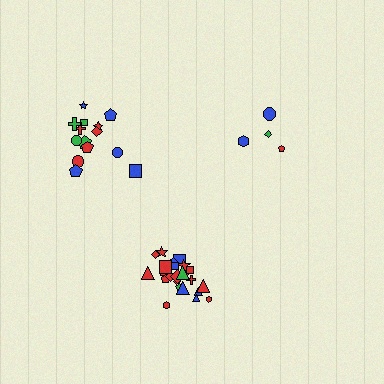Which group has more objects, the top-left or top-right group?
The top-left group.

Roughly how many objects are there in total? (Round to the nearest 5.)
Roughly 45 objects in total.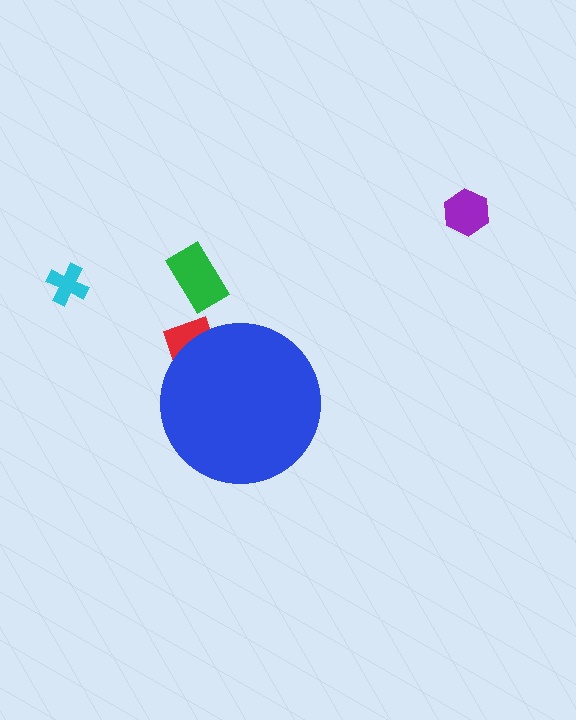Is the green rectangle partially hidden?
No, the green rectangle is fully visible.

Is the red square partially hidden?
Yes, the red square is partially hidden behind the blue circle.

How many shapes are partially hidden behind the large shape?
1 shape is partially hidden.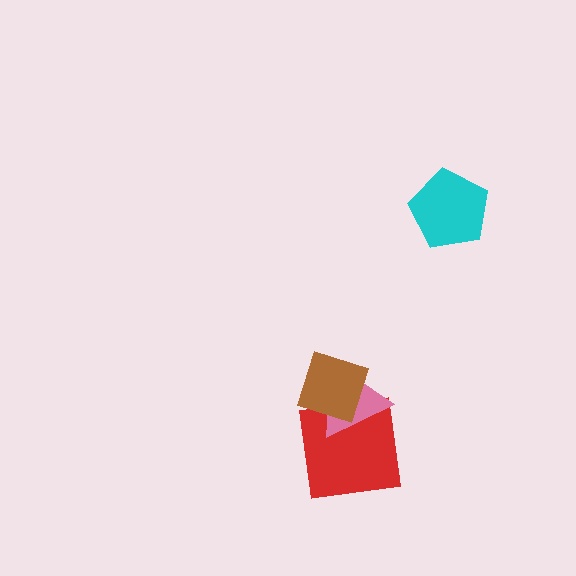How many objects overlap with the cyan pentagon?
0 objects overlap with the cyan pentagon.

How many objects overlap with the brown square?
2 objects overlap with the brown square.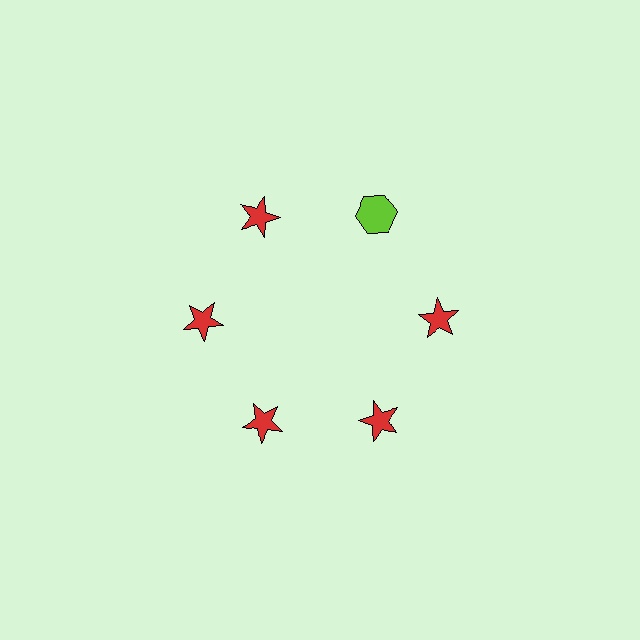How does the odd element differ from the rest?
It differs in both color (lime instead of red) and shape (hexagon instead of star).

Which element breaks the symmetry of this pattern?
The lime hexagon at roughly the 1 o'clock position breaks the symmetry. All other shapes are red stars.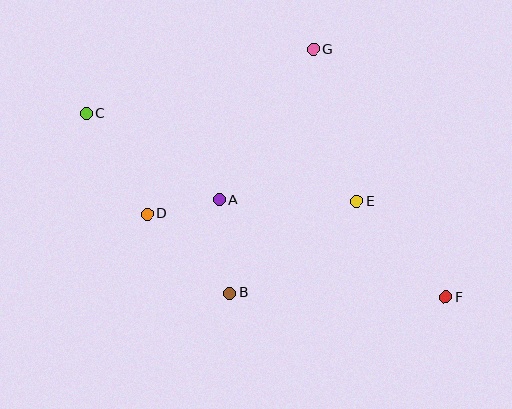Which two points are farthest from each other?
Points C and F are farthest from each other.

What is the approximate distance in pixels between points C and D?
The distance between C and D is approximately 118 pixels.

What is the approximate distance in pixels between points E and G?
The distance between E and G is approximately 158 pixels.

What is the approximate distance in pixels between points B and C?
The distance between B and C is approximately 230 pixels.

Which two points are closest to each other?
Points A and D are closest to each other.